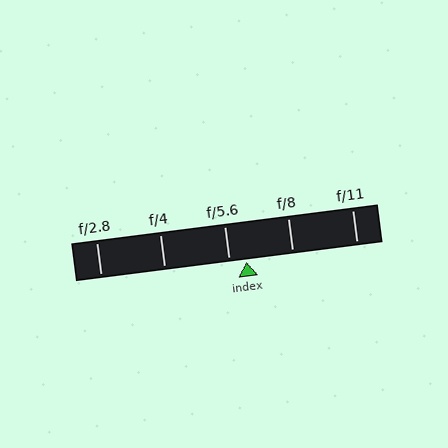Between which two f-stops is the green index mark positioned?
The index mark is between f/5.6 and f/8.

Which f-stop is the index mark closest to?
The index mark is closest to f/5.6.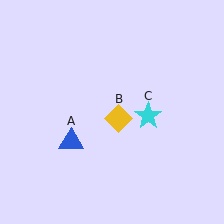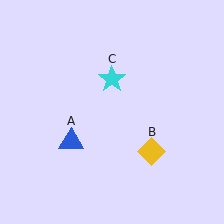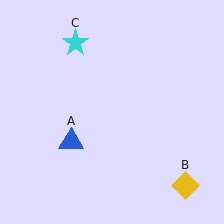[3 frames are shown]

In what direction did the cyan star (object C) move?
The cyan star (object C) moved up and to the left.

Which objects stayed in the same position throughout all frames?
Blue triangle (object A) remained stationary.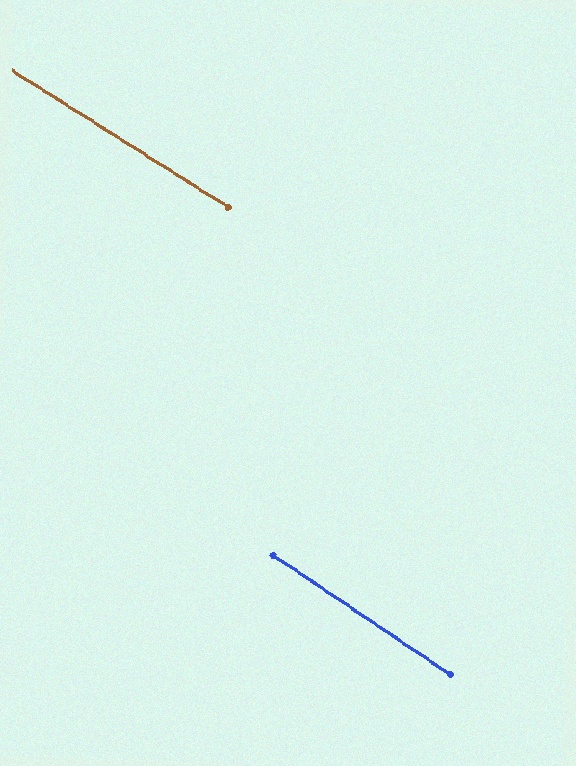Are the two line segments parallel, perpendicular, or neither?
Parallel — their directions differ by only 1.6°.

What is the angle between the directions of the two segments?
Approximately 2 degrees.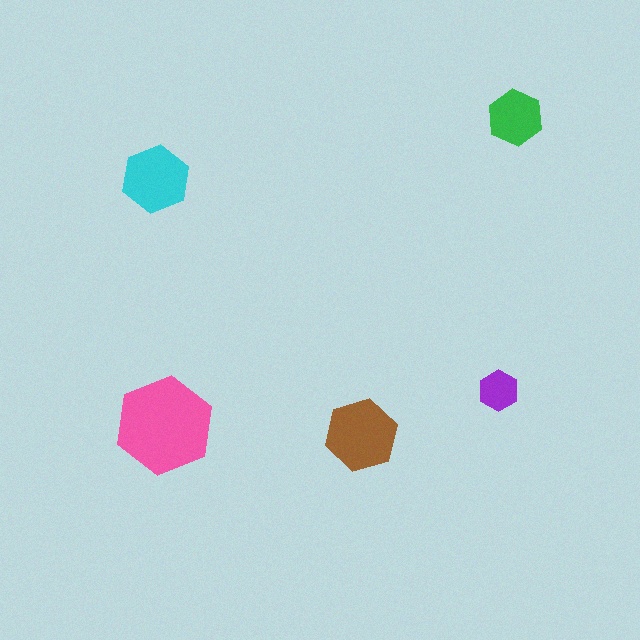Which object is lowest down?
The brown hexagon is bottommost.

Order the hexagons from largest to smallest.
the pink one, the brown one, the cyan one, the green one, the purple one.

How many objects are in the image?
There are 5 objects in the image.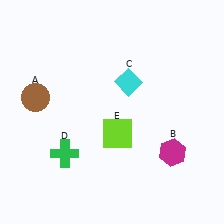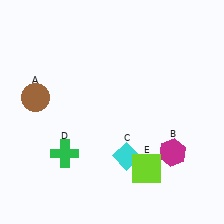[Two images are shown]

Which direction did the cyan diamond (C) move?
The cyan diamond (C) moved down.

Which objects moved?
The objects that moved are: the cyan diamond (C), the lime square (E).